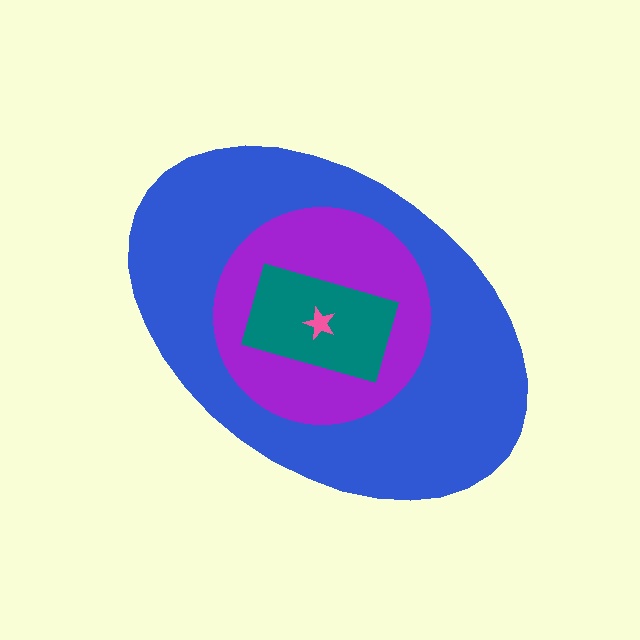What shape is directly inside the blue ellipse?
The purple circle.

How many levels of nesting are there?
4.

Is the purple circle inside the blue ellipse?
Yes.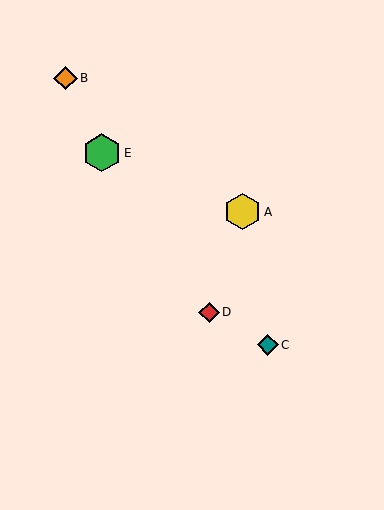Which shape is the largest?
The green hexagon (labeled E) is the largest.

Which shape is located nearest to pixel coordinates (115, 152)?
The green hexagon (labeled E) at (102, 153) is nearest to that location.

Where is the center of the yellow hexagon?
The center of the yellow hexagon is at (243, 212).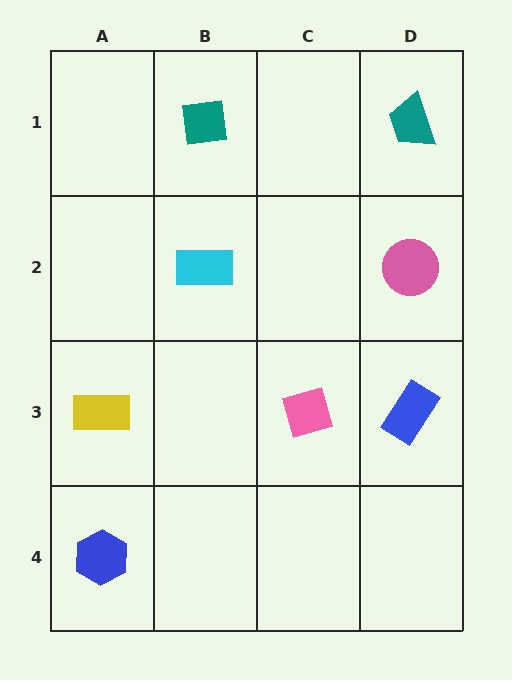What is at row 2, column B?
A cyan rectangle.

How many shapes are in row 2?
2 shapes.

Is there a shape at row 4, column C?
No, that cell is empty.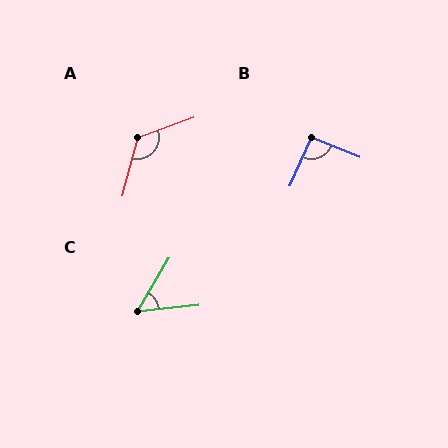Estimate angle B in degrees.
Approximately 92 degrees.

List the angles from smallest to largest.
C (53°), B (92°), A (125°).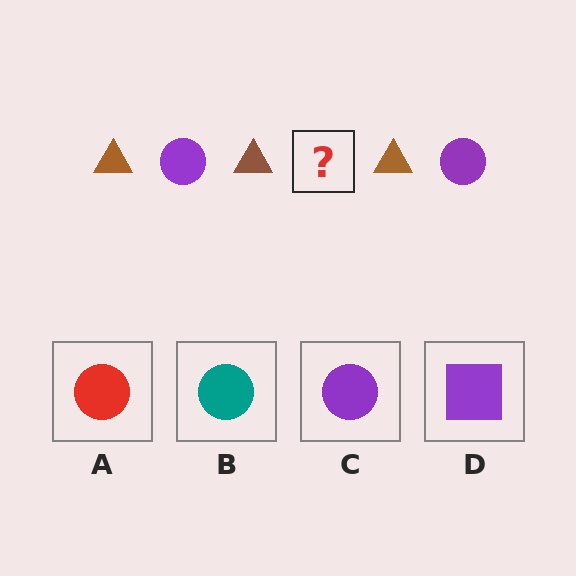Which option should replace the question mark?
Option C.